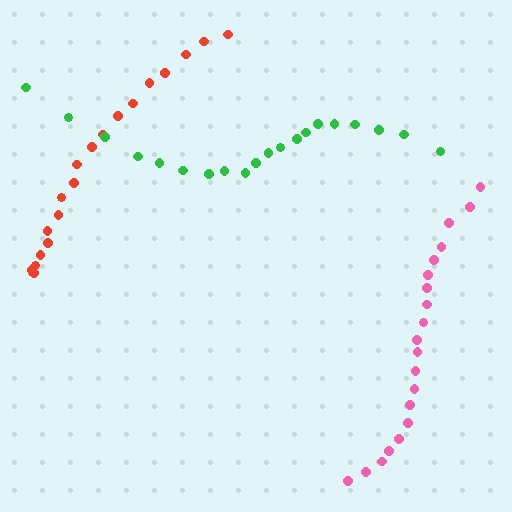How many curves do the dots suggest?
There are 3 distinct paths.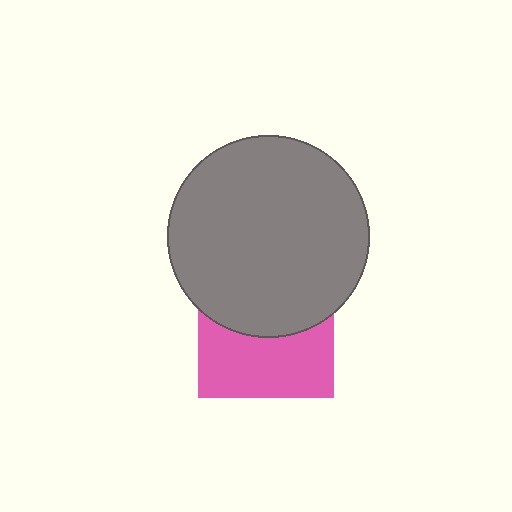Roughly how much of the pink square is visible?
About half of it is visible (roughly 50%).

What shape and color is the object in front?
The object in front is a gray circle.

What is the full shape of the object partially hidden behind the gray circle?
The partially hidden object is a pink square.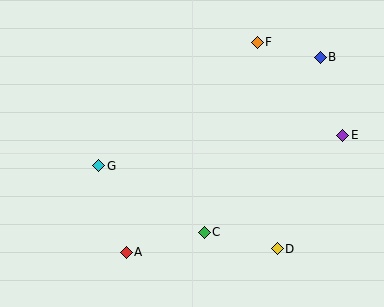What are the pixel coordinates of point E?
Point E is at (343, 135).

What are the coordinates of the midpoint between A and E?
The midpoint between A and E is at (234, 194).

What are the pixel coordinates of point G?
Point G is at (99, 166).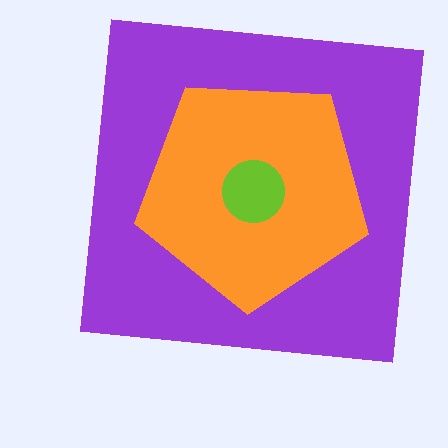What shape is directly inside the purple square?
The orange pentagon.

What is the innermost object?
The lime circle.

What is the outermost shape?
The purple square.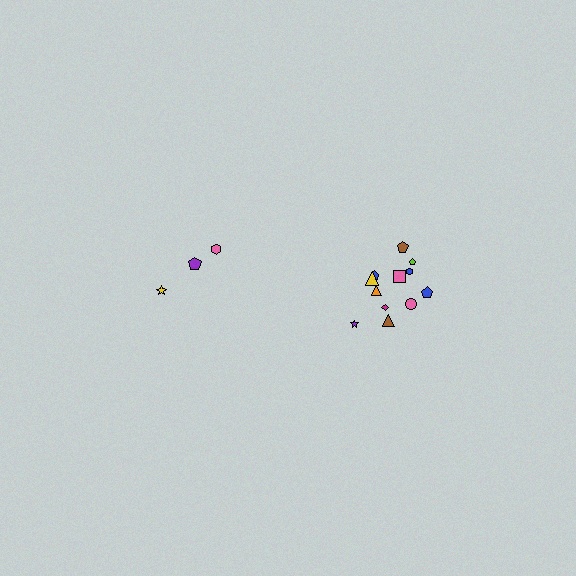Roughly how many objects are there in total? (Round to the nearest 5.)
Roughly 15 objects in total.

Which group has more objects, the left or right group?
The right group.